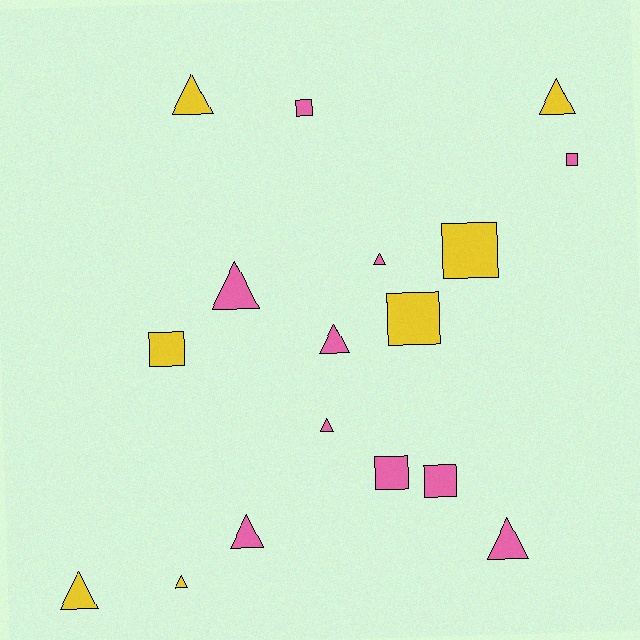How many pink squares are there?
There are 4 pink squares.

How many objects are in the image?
There are 17 objects.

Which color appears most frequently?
Pink, with 10 objects.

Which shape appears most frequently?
Triangle, with 10 objects.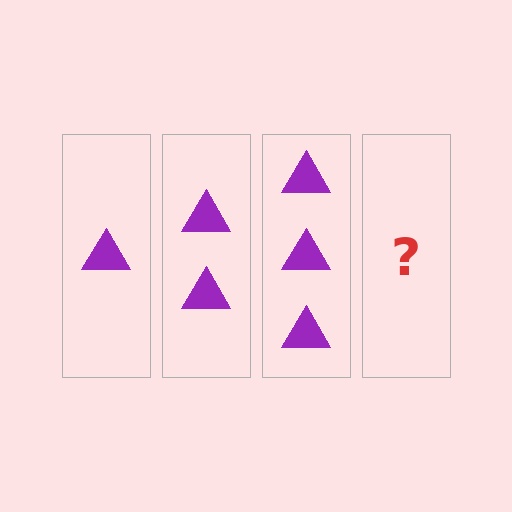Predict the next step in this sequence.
The next step is 4 triangles.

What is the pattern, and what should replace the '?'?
The pattern is that each step adds one more triangle. The '?' should be 4 triangles.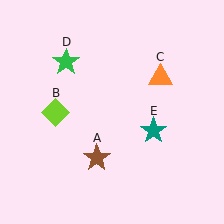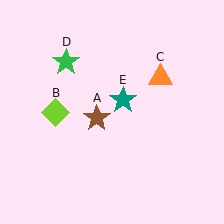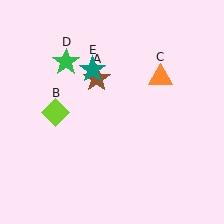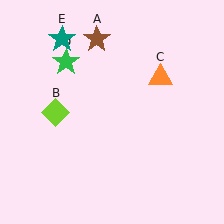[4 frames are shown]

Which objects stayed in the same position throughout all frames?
Lime diamond (object B) and orange triangle (object C) and green star (object D) remained stationary.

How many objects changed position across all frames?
2 objects changed position: brown star (object A), teal star (object E).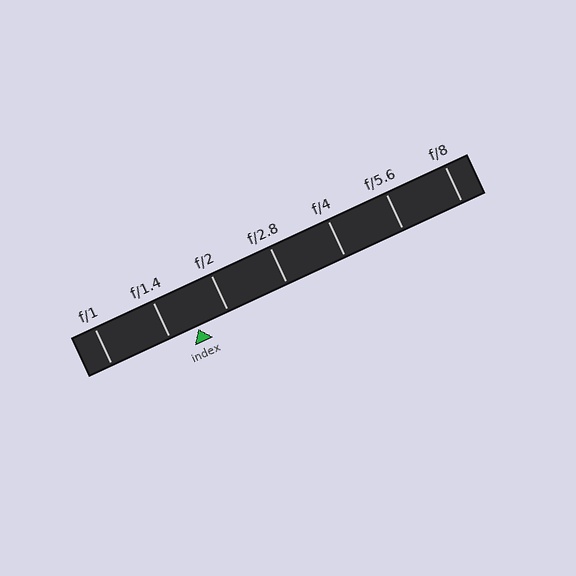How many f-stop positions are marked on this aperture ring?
There are 7 f-stop positions marked.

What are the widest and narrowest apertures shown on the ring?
The widest aperture shown is f/1 and the narrowest is f/8.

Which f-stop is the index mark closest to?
The index mark is closest to f/1.4.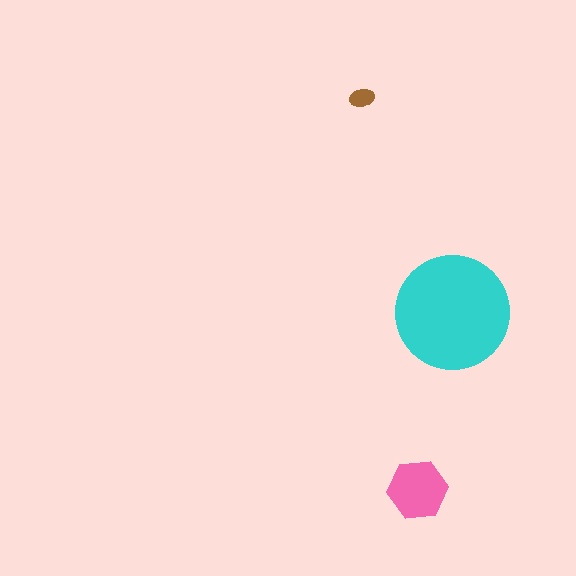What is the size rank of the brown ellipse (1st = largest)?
3rd.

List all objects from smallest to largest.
The brown ellipse, the pink hexagon, the cyan circle.